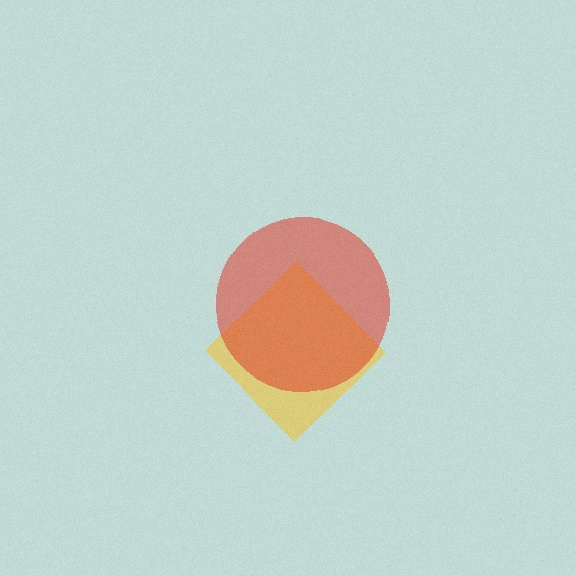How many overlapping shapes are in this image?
There are 2 overlapping shapes in the image.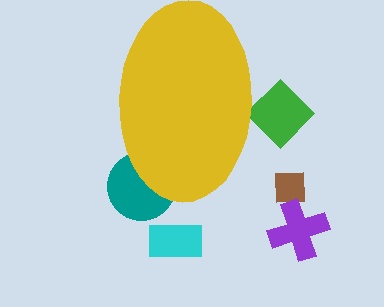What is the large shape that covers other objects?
A yellow ellipse.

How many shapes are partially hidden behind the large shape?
2 shapes are partially hidden.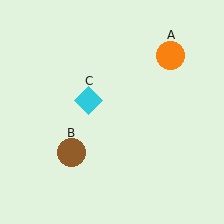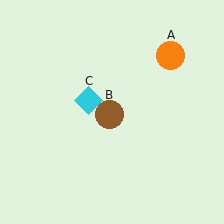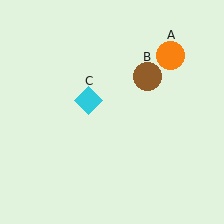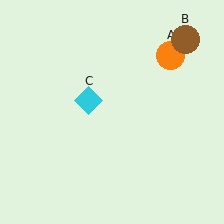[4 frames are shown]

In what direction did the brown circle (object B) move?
The brown circle (object B) moved up and to the right.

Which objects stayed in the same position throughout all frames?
Orange circle (object A) and cyan diamond (object C) remained stationary.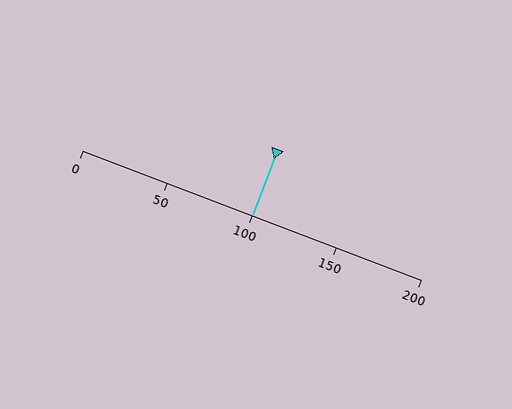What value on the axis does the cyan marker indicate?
The marker indicates approximately 100.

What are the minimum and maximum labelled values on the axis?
The axis runs from 0 to 200.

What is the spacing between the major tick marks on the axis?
The major ticks are spaced 50 apart.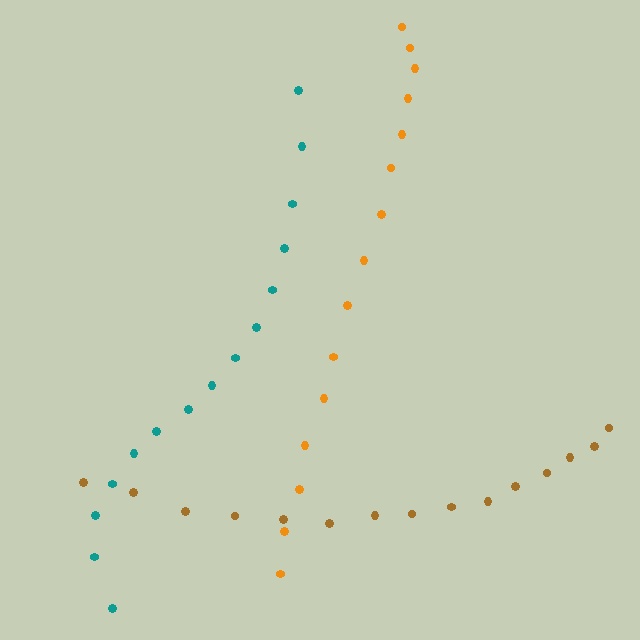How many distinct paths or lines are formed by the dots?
There are 3 distinct paths.